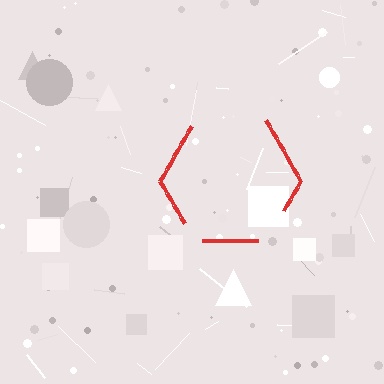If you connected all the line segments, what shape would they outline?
They would outline a hexagon.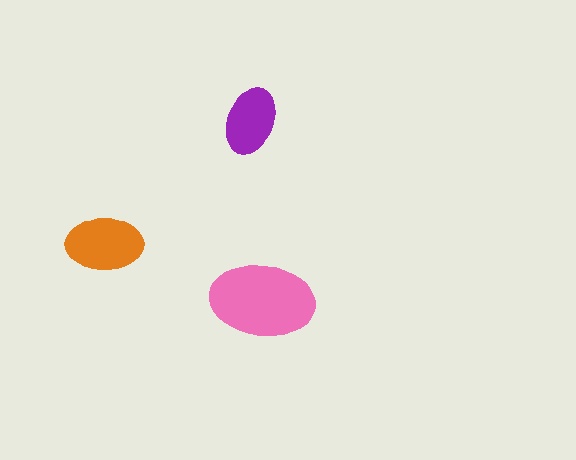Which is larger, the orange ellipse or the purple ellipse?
The orange one.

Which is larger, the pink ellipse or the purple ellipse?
The pink one.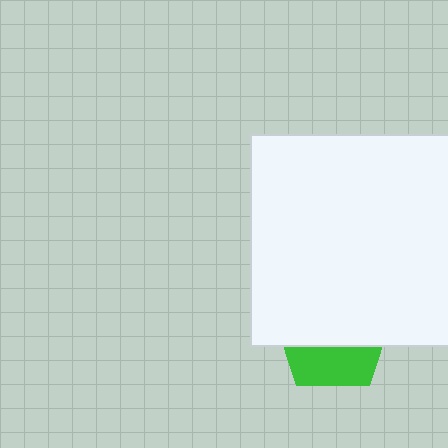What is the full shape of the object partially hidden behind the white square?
The partially hidden object is a green pentagon.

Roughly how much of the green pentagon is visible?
A small part of it is visible (roughly 35%).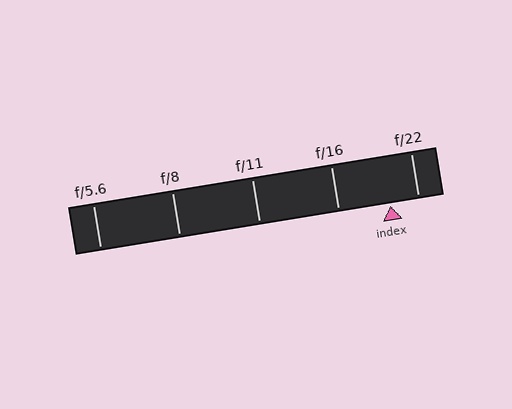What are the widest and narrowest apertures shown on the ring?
The widest aperture shown is f/5.6 and the narrowest is f/22.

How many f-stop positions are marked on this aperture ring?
There are 5 f-stop positions marked.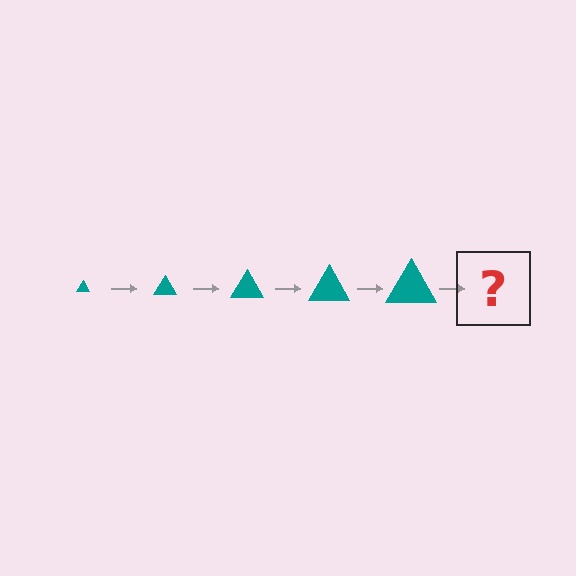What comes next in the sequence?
The next element should be a teal triangle, larger than the previous one.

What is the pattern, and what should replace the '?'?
The pattern is that the triangle gets progressively larger each step. The '?' should be a teal triangle, larger than the previous one.